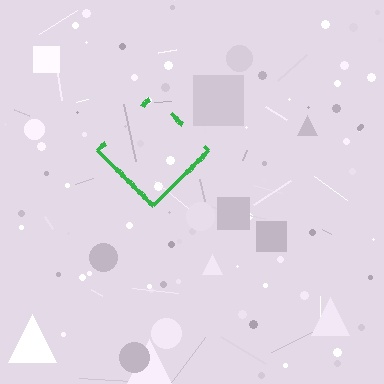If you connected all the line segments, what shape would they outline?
They would outline a diamond.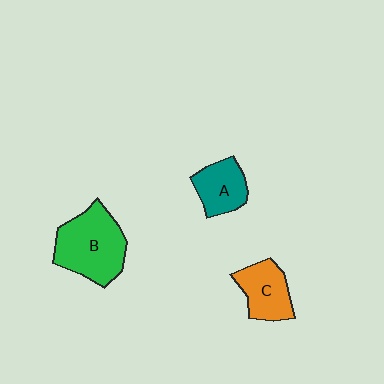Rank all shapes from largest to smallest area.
From largest to smallest: B (green), C (orange), A (teal).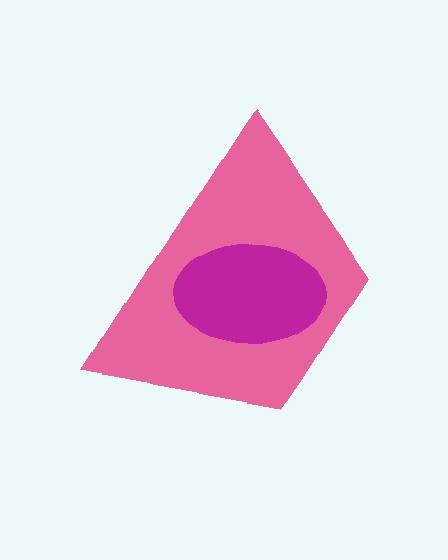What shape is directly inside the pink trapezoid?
The magenta ellipse.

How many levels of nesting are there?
2.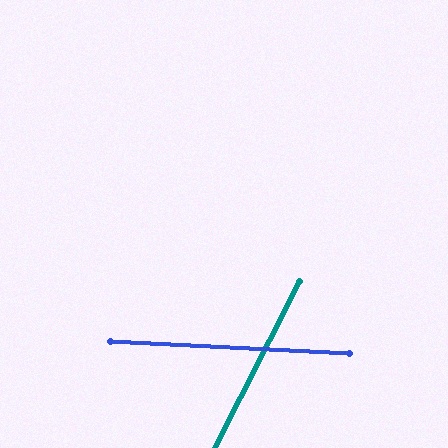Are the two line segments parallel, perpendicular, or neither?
Neither parallel nor perpendicular — they differ by about 66°.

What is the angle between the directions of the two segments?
Approximately 66 degrees.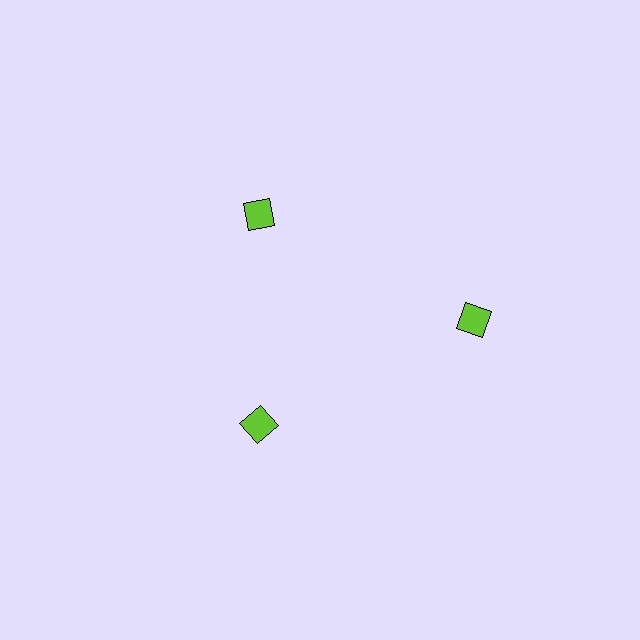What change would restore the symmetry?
The symmetry would be restored by moving it inward, back onto the ring so that all 3 diamonds sit at equal angles and equal distance from the center.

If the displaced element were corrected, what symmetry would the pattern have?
It would have 3-fold rotational symmetry — the pattern would map onto itself every 120 degrees.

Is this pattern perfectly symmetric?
No. The 3 lime diamonds are arranged in a ring, but one element near the 3 o'clock position is pushed outward from the center, breaking the 3-fold rotational symmetry.